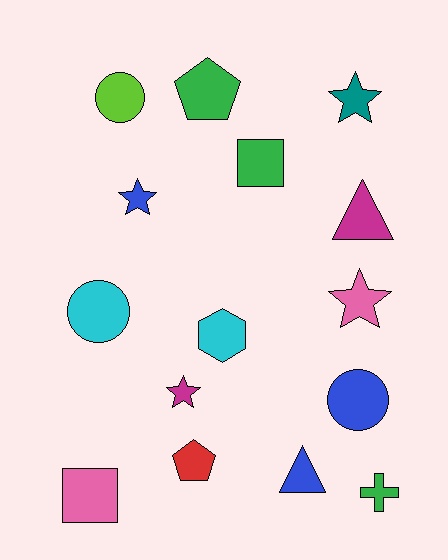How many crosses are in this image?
There is 1 cross.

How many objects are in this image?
There are 15 objects.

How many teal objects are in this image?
There is 1 teal object.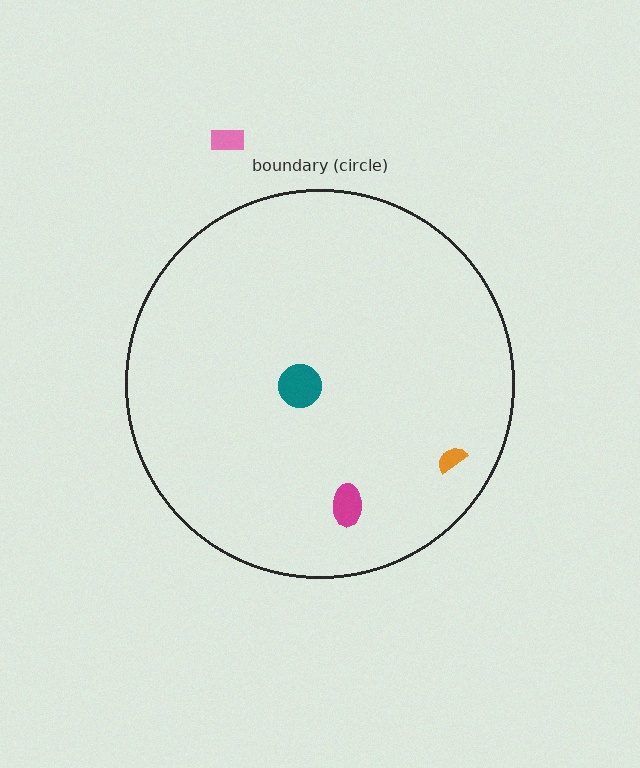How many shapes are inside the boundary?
3 inside, 1 outside.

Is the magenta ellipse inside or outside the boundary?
Inside.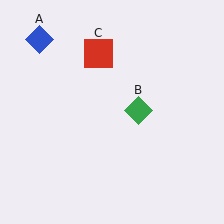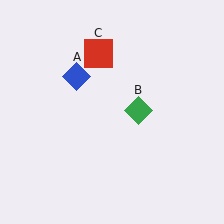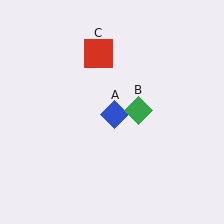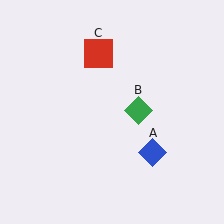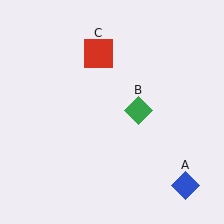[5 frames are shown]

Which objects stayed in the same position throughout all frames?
Green diamond (object B) and red square (object C) remained stationary.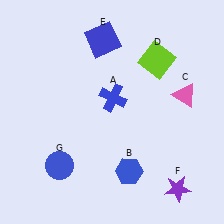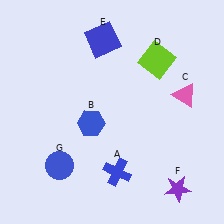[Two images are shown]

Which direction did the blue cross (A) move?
The blue cross (A) moved down.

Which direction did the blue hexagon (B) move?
The blue hexagon (B) moved up.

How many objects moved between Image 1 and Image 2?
2 objects moved between the two images.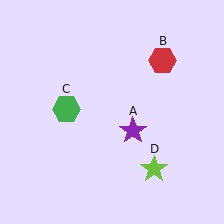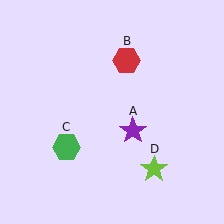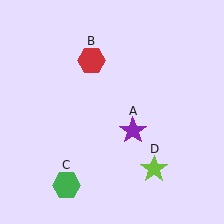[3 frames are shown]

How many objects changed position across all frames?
2 objects changed position: red hexagon (object B), green hexagon (object C).